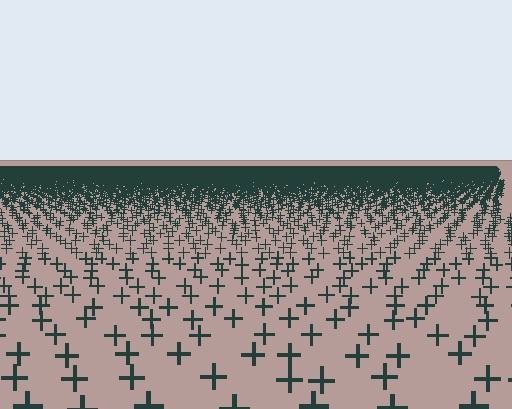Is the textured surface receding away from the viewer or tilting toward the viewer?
The surface is receding away from the viewer. Texture elements get smaller and denser toward the top.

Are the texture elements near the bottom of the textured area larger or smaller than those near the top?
Larger. Near the bottom, elements are closer to the viewer and appear at a bigger on-screen size.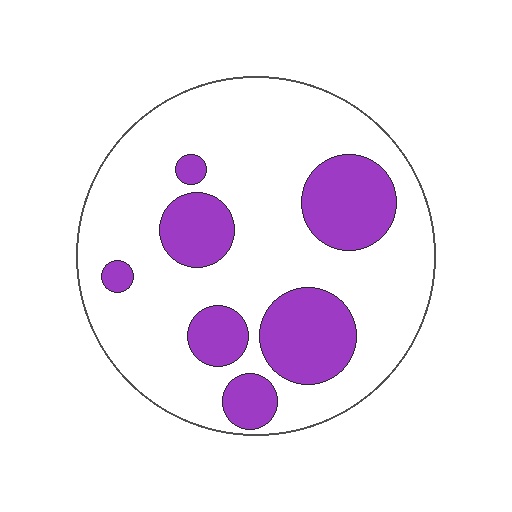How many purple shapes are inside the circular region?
7.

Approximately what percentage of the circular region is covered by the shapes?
Approximately 25%.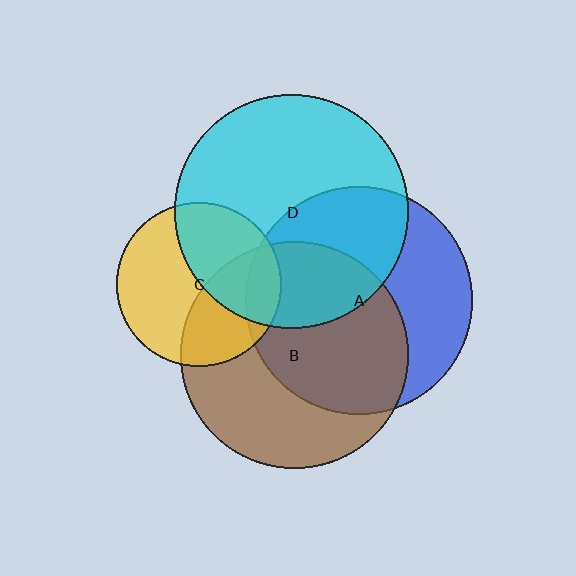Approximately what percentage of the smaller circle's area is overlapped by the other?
Approximately 40%.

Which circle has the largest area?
Circle D (cyan).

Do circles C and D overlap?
Yes.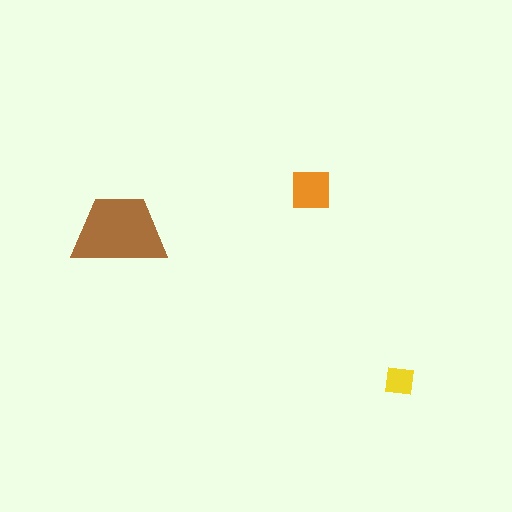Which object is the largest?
The brown trapezoid.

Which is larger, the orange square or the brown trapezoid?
The brown trapezoid.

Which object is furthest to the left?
The brown trapezoid is leftmost.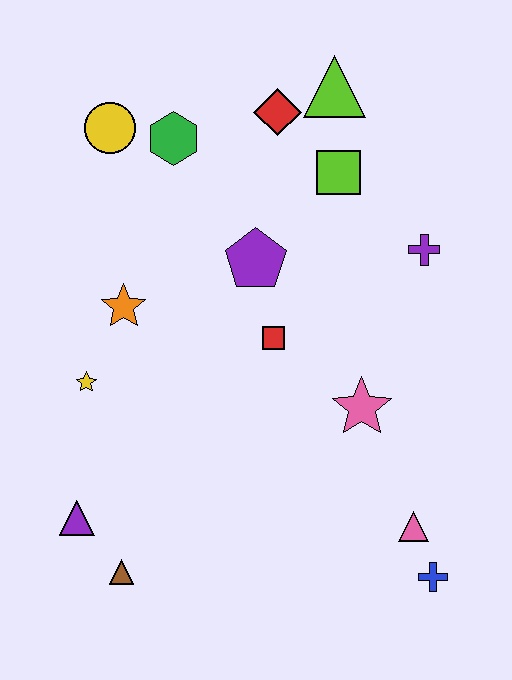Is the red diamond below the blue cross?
No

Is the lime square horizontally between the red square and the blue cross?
Yes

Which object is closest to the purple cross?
The lime square is closest to the purple cross.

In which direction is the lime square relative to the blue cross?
The lime square is above the blue cross.